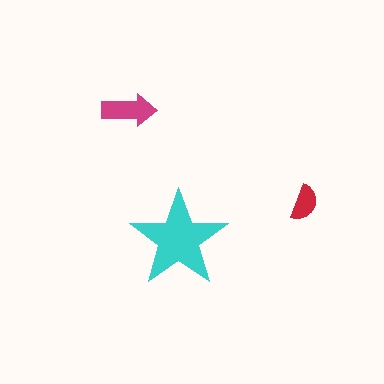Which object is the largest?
The cyan star.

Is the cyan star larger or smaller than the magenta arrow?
Larger.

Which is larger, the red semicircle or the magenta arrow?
The magenta arrow.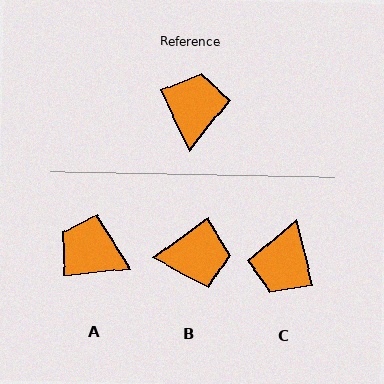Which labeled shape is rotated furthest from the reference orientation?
C, about 168 degrees away.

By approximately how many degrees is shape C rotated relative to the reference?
Approximately 168 degrees counter-clockwise.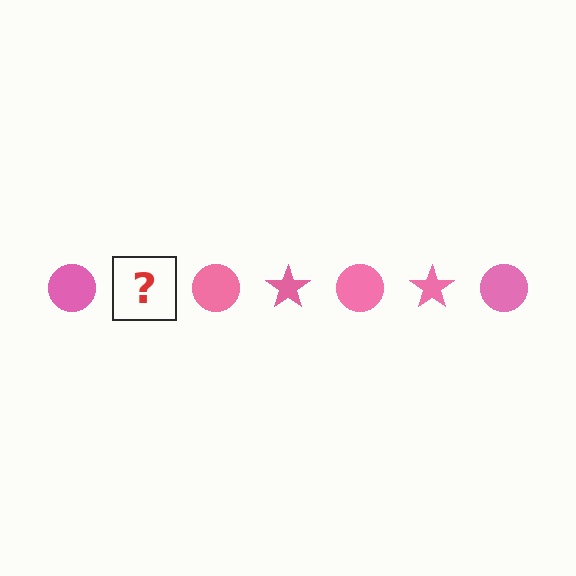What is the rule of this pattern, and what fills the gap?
The rule is that the pattern cycles through circle, star shapes in pink. The gap should be filled with a pink star.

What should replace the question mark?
The question mark should be replaced with a pink star.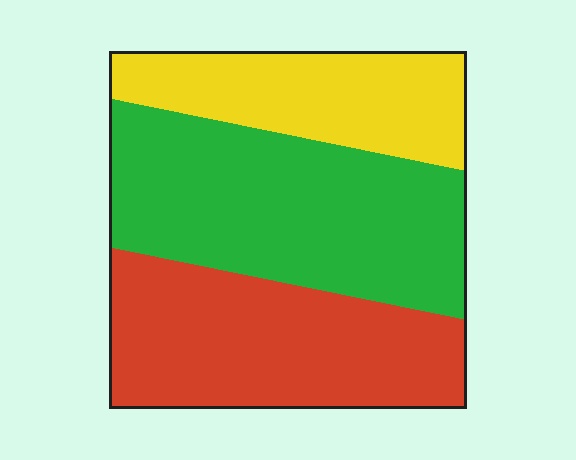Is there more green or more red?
Green.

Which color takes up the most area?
Green, at roughly 40%.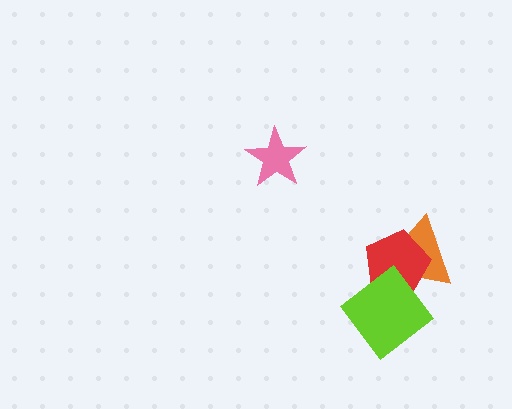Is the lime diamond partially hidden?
No, no other shape covers it.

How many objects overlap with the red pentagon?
2 objects overlap with the red pentagon.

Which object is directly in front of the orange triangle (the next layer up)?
The red pentagon is directly in front of the orange triangle.